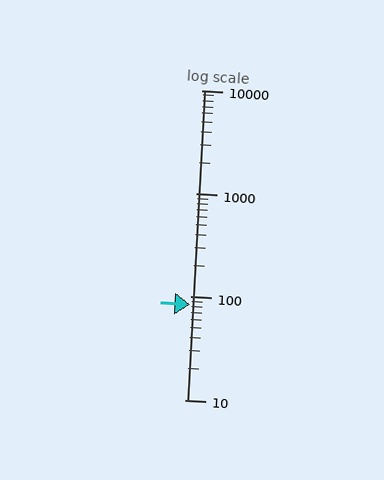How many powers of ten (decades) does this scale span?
The scale spans 3 decades, from 10 to 10000.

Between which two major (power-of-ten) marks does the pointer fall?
The pointer is between 10 and 100.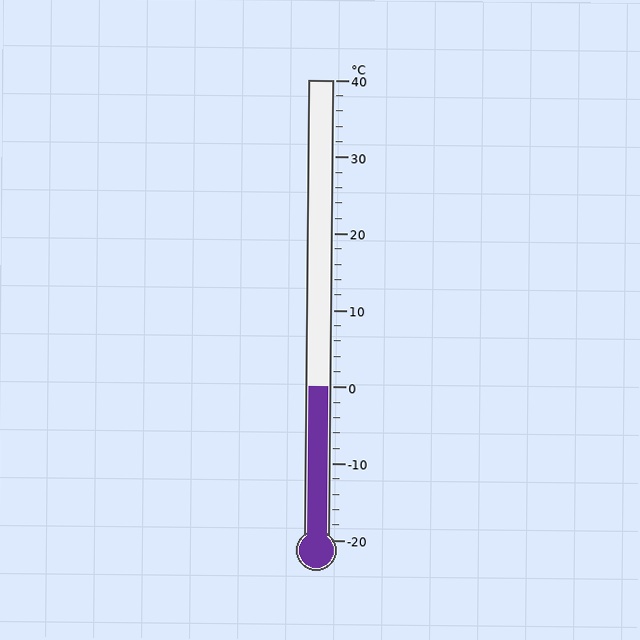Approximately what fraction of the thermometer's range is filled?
The thermometer is filled to approximately 35% of its range.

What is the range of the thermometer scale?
The thermometer scale ranges from -20°C to 40°C.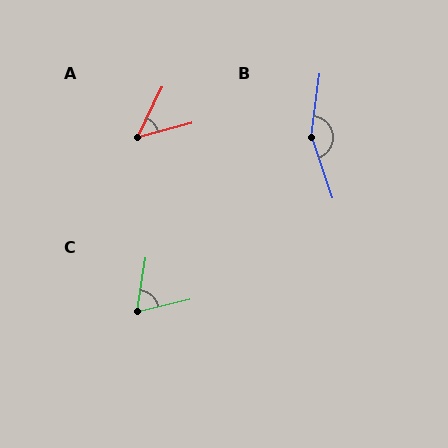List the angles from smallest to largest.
A (49°), C (67°), B (153°).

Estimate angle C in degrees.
Approximately 67 degrees.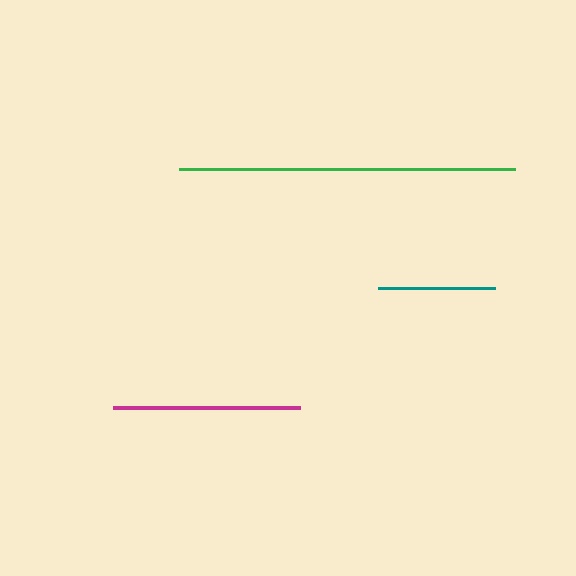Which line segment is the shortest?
The teal line is the shortest at approximately 117 pixels.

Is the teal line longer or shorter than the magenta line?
The magenta line is longer than the teal line.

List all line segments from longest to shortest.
From longest to shortest: green, magenta, teal.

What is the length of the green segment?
The green segment is approximately 335 pixels long.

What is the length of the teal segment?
The teal segment is approximately 117 pixels long.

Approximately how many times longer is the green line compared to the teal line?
The green line is approximately 2.9 times the length of the teal line.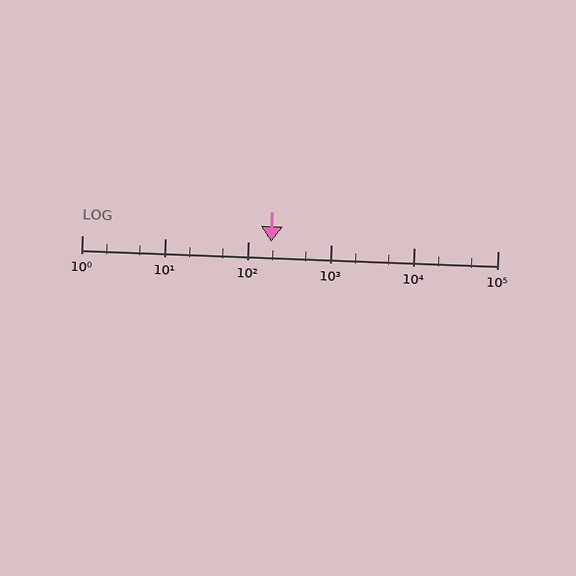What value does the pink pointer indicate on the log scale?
The pointer indicates approximately 190.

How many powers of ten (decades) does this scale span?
The scale spans 5 decades, from 1 to 100000.